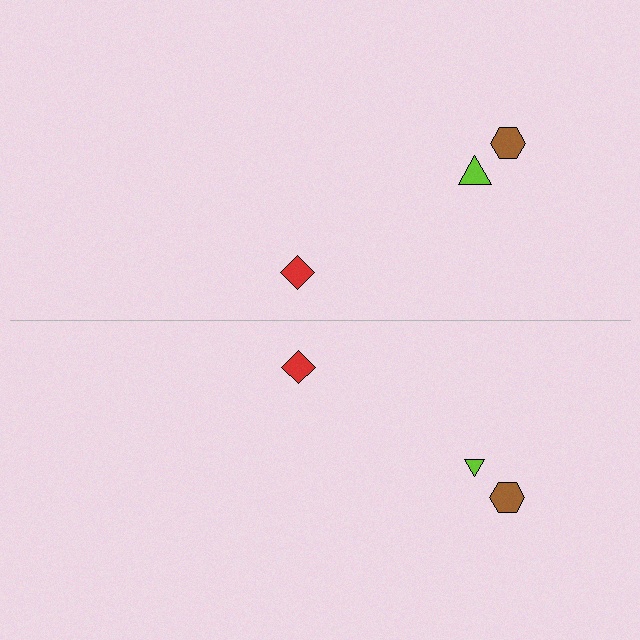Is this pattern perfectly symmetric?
No, the pattern is not perfectly symmetric. The lime triangle on the bottom side has a different size than its mirror counterpart.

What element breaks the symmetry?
The lime triangle on the bottom side has a different size than its mirror counterpart.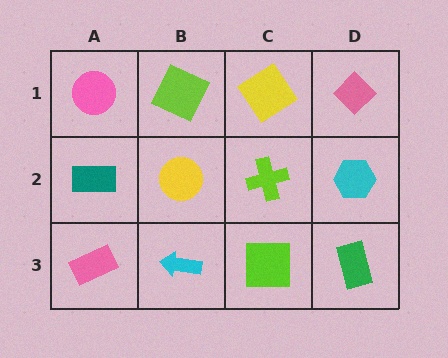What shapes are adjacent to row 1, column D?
A cyan hexagon (row 2, column D), a yellow diamond (row 1, column C).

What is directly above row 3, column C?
A lime cross.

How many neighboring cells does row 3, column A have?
2.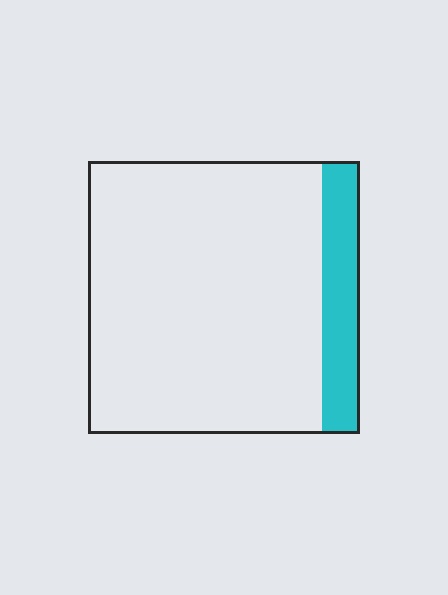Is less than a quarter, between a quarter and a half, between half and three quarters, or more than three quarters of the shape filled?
Less than a quarter.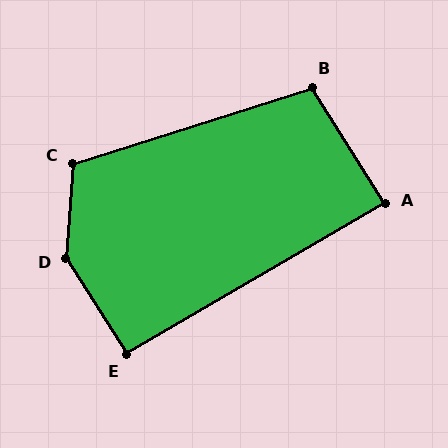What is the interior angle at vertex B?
Approximately 105 degrees (obtuse).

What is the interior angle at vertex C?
Approximately 112 degrees (obtuse).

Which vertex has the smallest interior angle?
A, at approximately 88 degrees.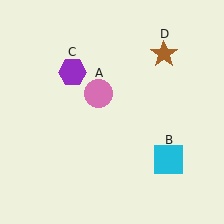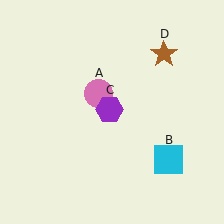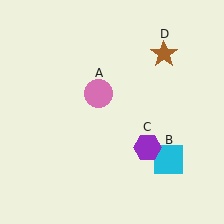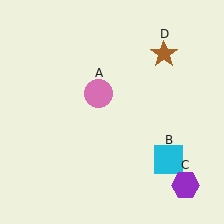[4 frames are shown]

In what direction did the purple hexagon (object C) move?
The purple hexagon (object C) moved down and to the right.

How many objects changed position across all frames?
1 object changed position: purple hexagon (object C).